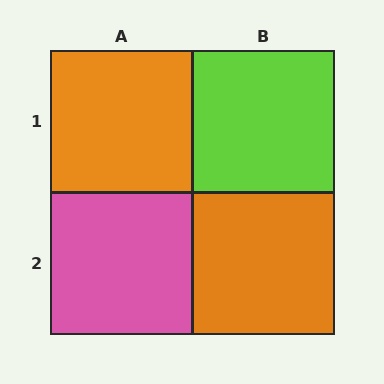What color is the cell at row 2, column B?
Orange.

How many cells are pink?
1 cell is pink.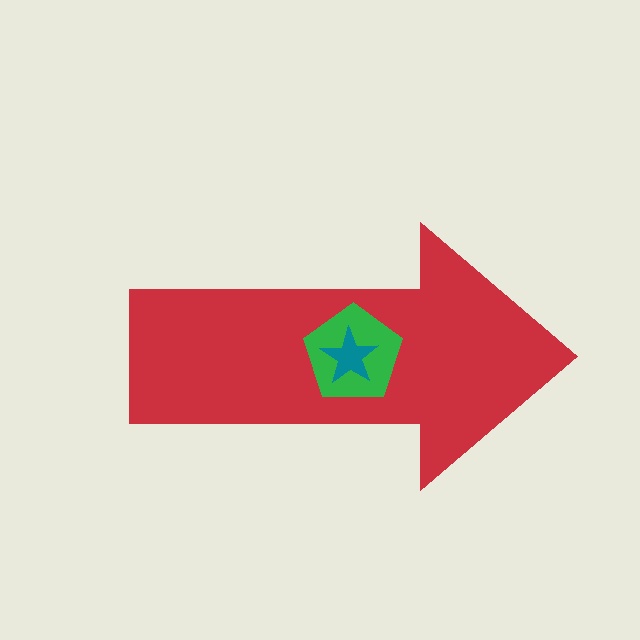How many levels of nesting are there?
3.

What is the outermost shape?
The red arrow.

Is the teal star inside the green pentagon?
Yes.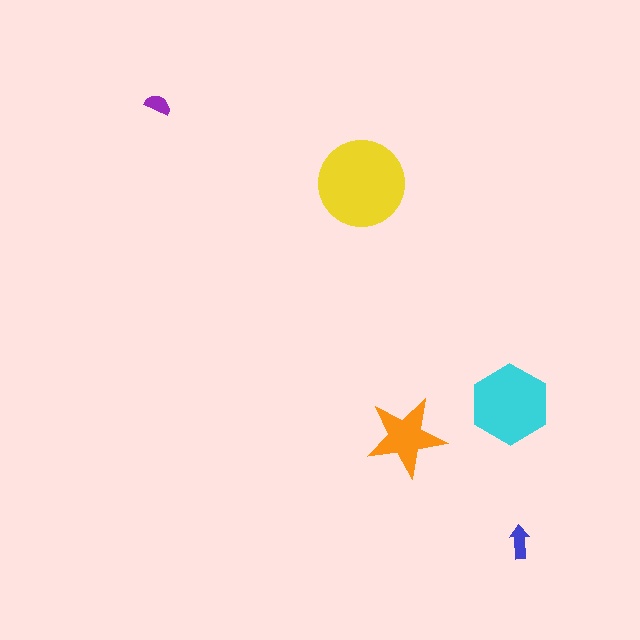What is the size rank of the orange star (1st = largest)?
3rd.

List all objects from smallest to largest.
The purple semicircle, the blue arrow, the orange star, the cyan hexagon, the yellow circle.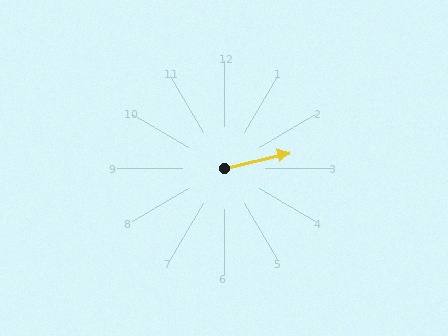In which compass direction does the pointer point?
East.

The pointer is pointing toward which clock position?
Roughly 3 o'clock.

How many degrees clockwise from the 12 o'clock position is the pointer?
Approximately 76 degrees.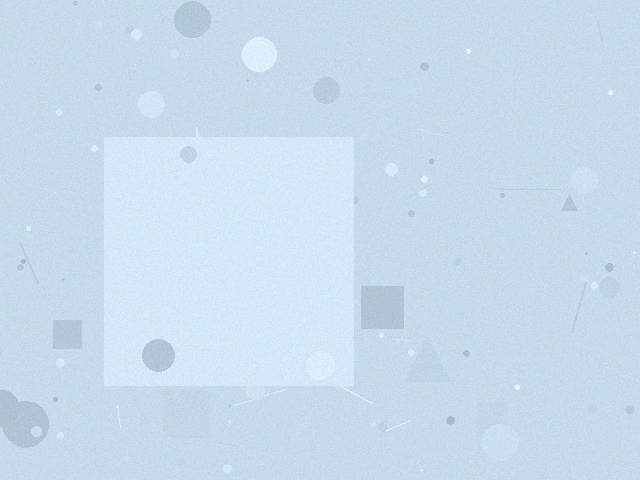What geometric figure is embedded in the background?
A square is embedded in the background.